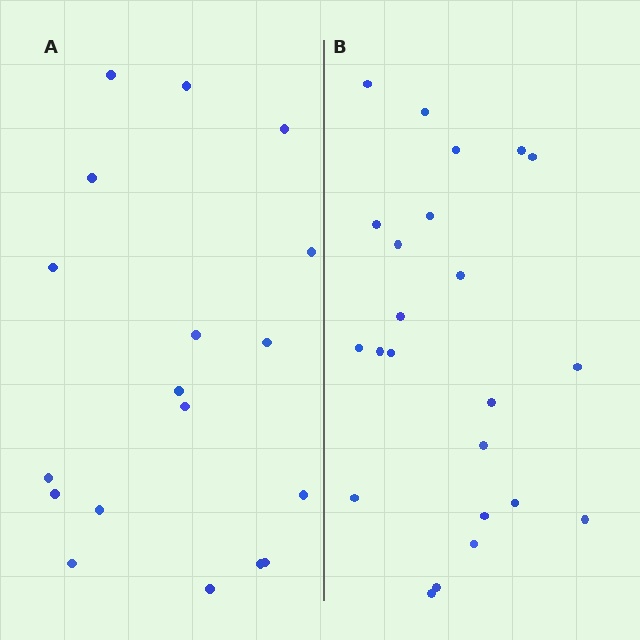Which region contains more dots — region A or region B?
Region B (the right region) has more dots.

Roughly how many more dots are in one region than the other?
Region B has about 5 more dots than region A.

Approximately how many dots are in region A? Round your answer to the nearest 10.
About 20 dots. (The exact count is 18, which rounds to 20.)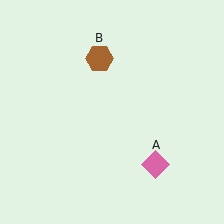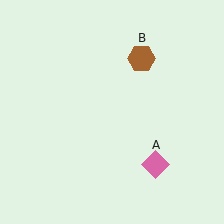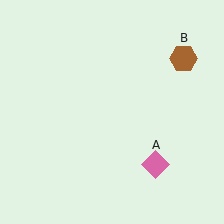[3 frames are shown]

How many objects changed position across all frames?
1 object changed position: brown hexagon (object B).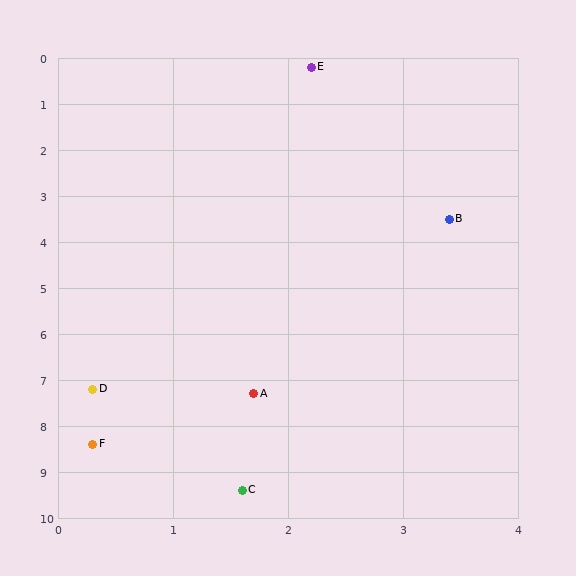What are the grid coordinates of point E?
Point E is at approximately (2.2, 0.2).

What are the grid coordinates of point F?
Point F is at approximately (0.3, 8.4).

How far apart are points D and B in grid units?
Points D and B are about 4.8 grid units apart.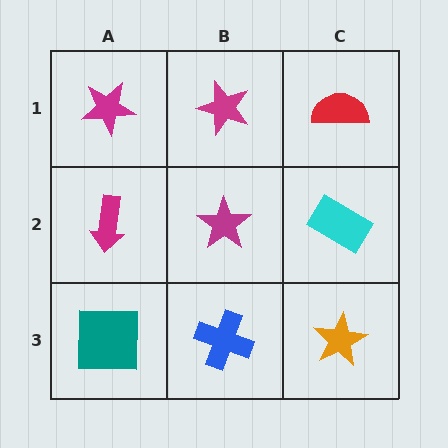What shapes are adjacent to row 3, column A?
A magenta arrow (row 2, column A), a blue cross (row 3, column B).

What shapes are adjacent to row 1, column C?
A cyan rectangle (row 2, column C), a magenta star (row 1, column B).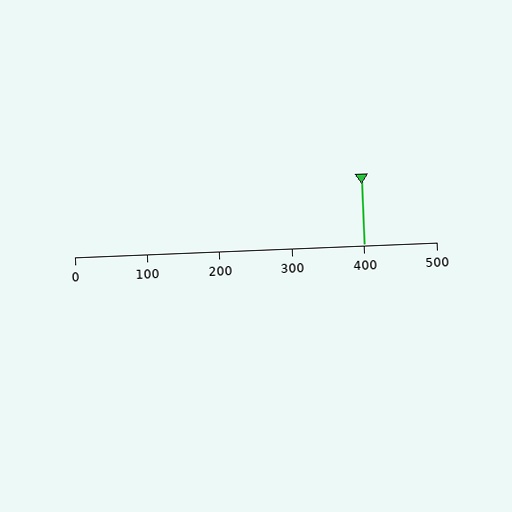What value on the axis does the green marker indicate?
The marker indicates approximately 400.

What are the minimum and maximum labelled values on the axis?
The axis runs from 0 to 500.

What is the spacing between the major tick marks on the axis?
The major ticks are spaced 100 apart.